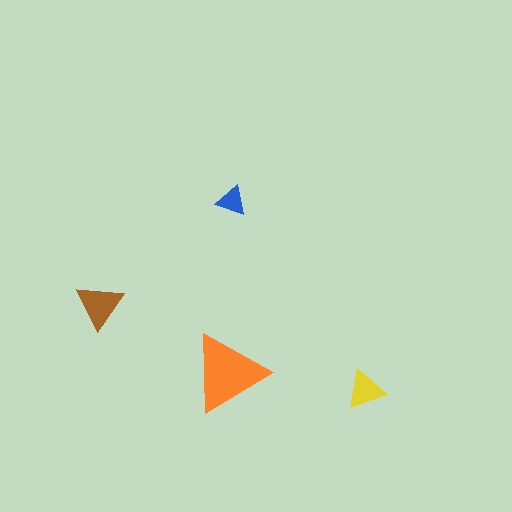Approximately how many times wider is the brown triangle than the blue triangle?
About 1.5 times wider.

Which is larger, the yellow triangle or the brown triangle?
The brown one.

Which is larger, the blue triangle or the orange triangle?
The orange one.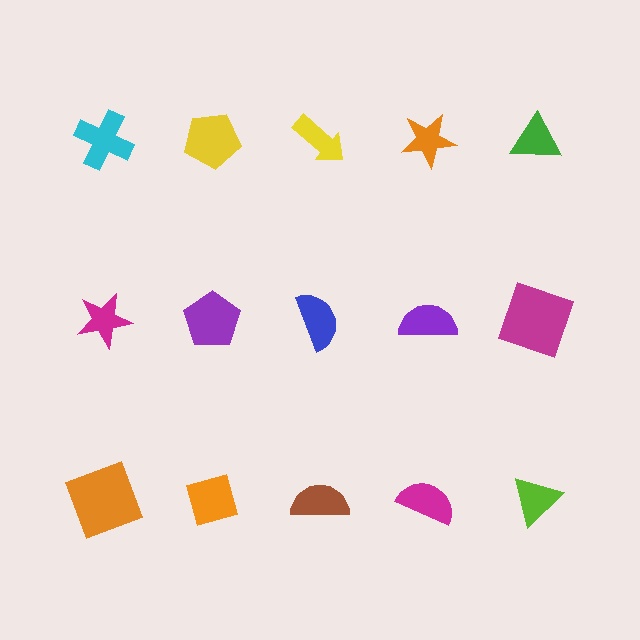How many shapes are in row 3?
5 shapes.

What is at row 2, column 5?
A magenta square.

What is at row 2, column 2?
A purple pentagon.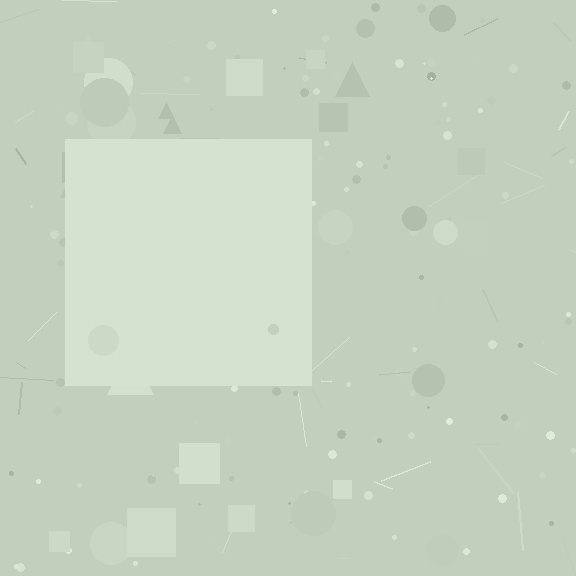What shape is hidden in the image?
A square is hidden in the image.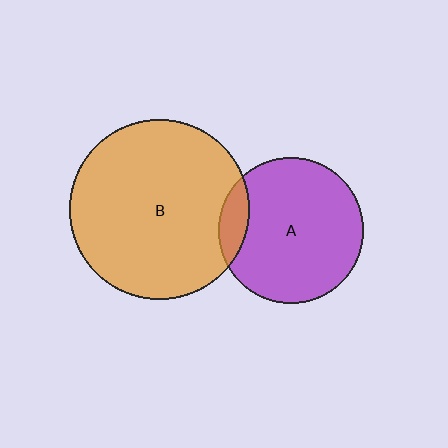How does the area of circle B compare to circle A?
Approximately 1.5 times.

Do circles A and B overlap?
Yes.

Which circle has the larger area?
Circle B (orange).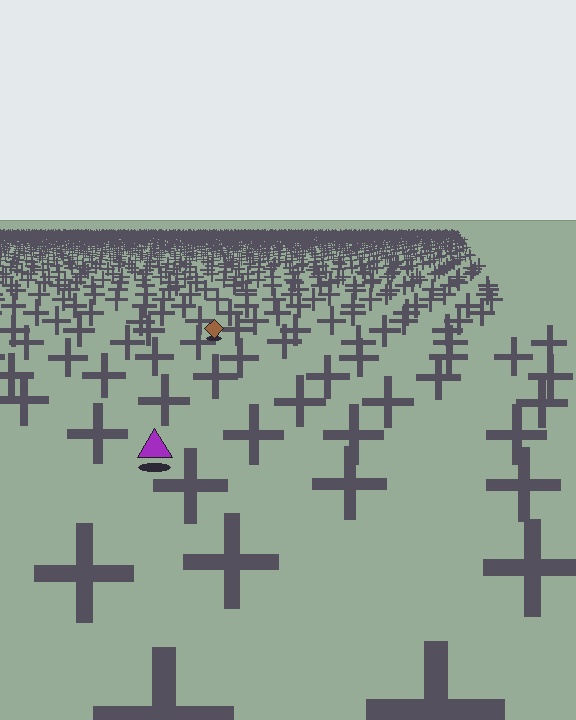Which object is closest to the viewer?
The purple triangle is closest. The texture marks near it are larger and more spread out.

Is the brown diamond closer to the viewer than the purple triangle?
No. The purple triangle is closer — you can tell from the texture gradient: the ground texture is coarser near it.